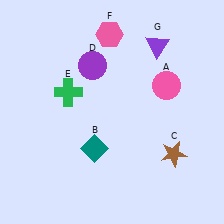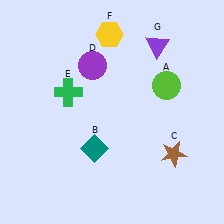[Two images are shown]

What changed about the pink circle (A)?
In Image 1, A is pink. In Image 2, it changed to lime.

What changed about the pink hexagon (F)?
In Image 1, F is pink. In Image 2, it changed to yellow.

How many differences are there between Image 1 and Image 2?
There are 2 differences between the two images.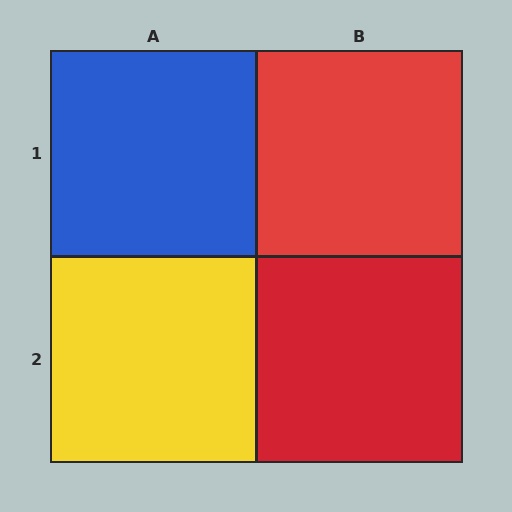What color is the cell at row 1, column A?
Blue.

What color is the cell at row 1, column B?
Red.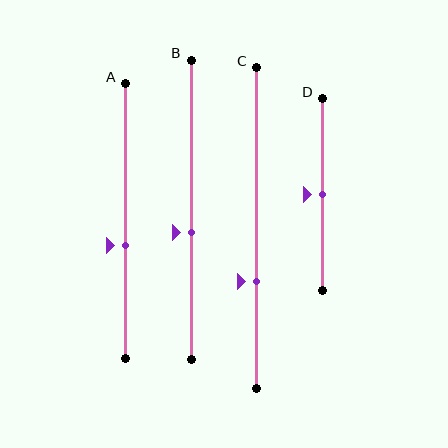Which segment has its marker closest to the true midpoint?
Segment D has its marker closest to the true midpoint.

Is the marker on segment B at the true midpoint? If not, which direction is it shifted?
No, the marker on segment B is shifted downward by about 8% of the segment length.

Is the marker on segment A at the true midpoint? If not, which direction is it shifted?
No, the marker on segment A is shifted downward by about 9% of the segment length.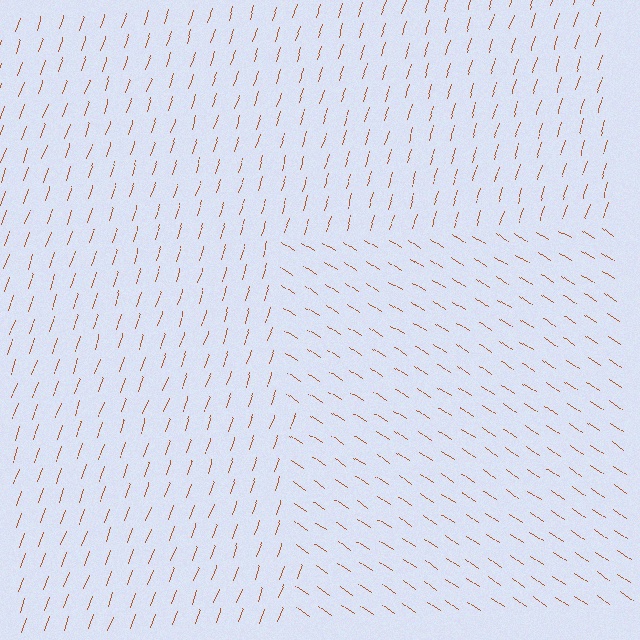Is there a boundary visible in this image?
Yes, there is a texture boundary formed by a change in line orientation.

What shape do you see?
I see a rectangle.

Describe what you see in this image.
The image is filled with small brown line segments. A rectangle region in the image has lines oriented differently from the surrounding lines, creating a visible texture boundary.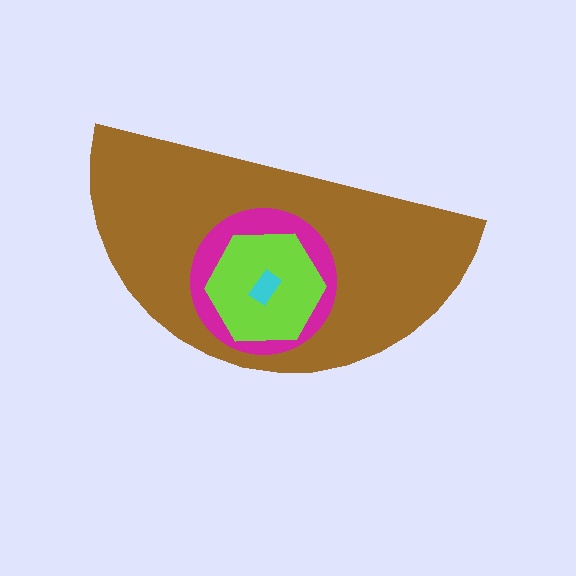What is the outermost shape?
The brown semicircle.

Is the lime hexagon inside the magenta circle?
Yes.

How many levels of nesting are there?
4.